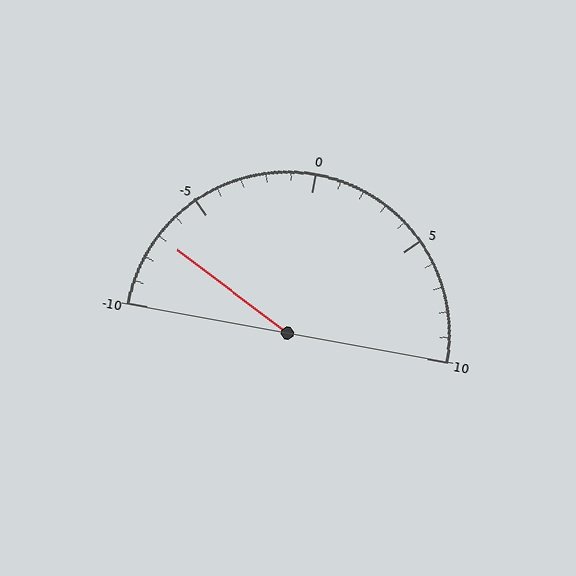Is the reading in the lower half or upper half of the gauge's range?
The reading is in the lower half of the range (-10 to 10).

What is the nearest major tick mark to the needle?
The nearest major tick mark is -5.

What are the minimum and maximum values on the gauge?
The gauge ranges from -10 to 10.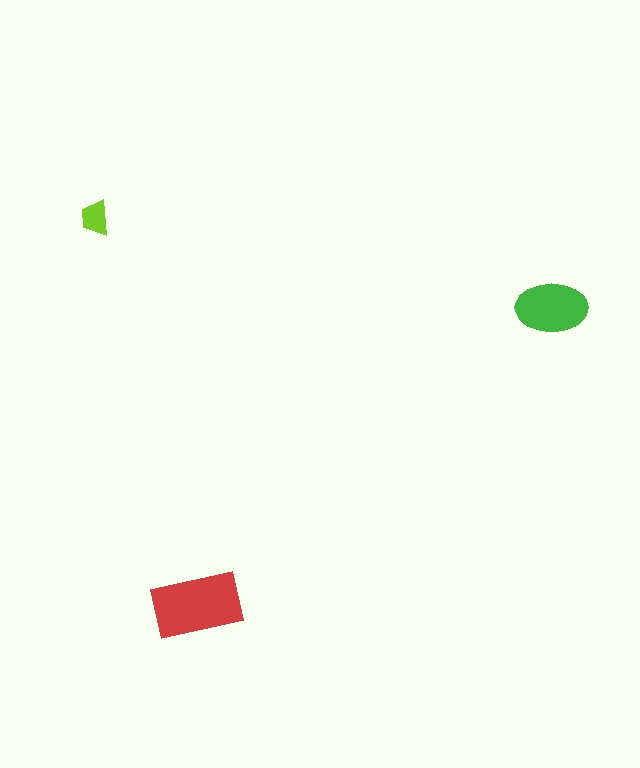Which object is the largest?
The red rectangle.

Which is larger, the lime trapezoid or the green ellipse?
The green ellipse.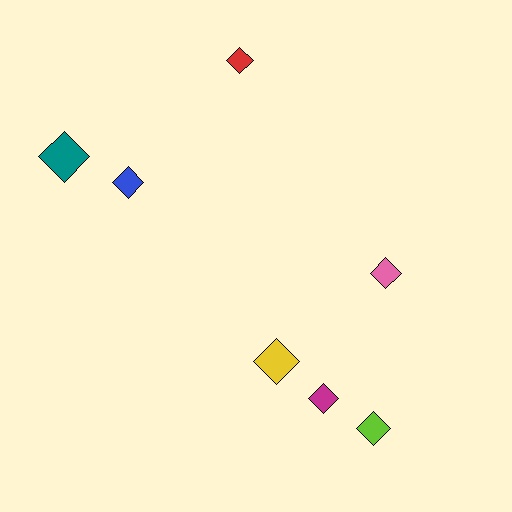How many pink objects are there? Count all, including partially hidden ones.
There is 1 pink object.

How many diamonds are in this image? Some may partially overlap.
There are 7 diamonds.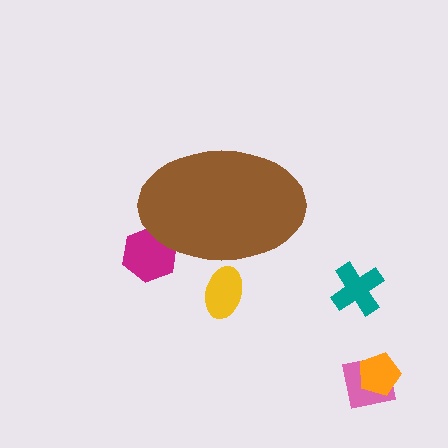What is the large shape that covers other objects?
A brown ellipse.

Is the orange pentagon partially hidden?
No, the orange pentagon is fully visible.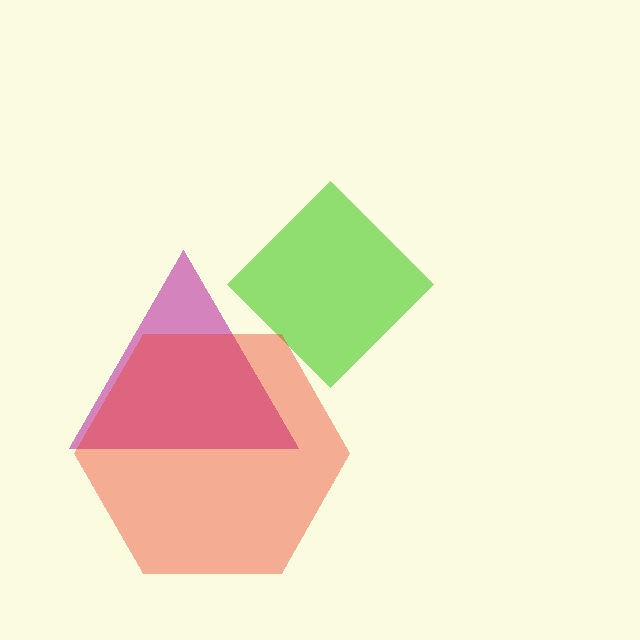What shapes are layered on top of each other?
The layered shapes are: a lime diamond, a magenta triangle, a red hexagon.